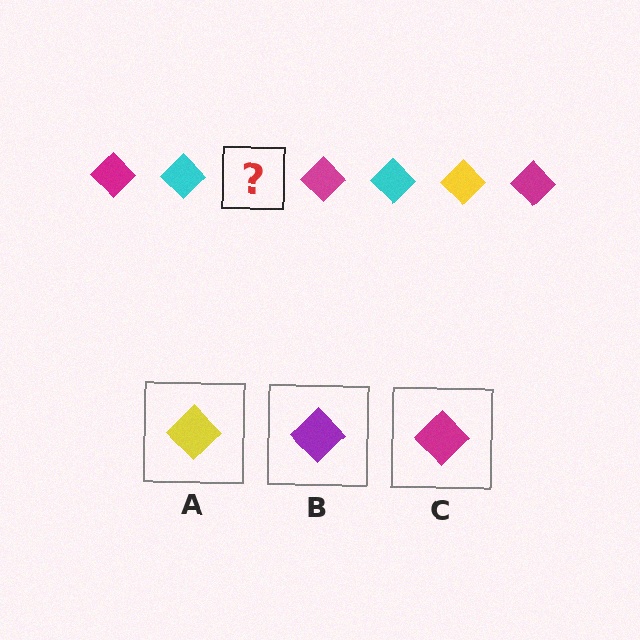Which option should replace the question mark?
Option A.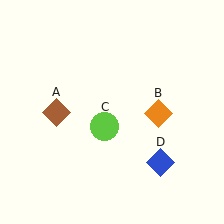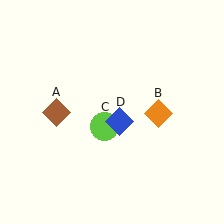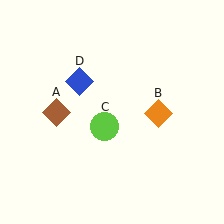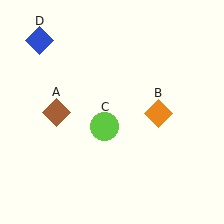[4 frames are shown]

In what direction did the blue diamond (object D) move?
The blue diamond (object D) moved up and to the left.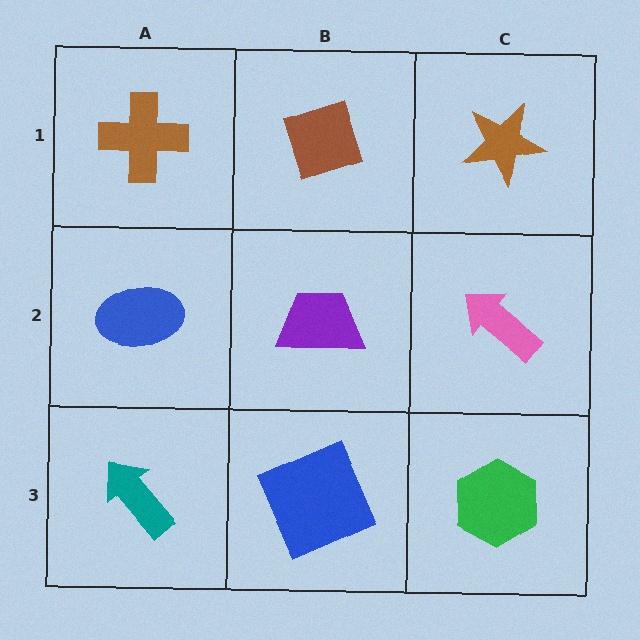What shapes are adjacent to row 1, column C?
A pink arrow (row 2, column C), a brown diamond (row 1, column B).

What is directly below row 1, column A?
A blue ellipse.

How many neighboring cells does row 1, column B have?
3.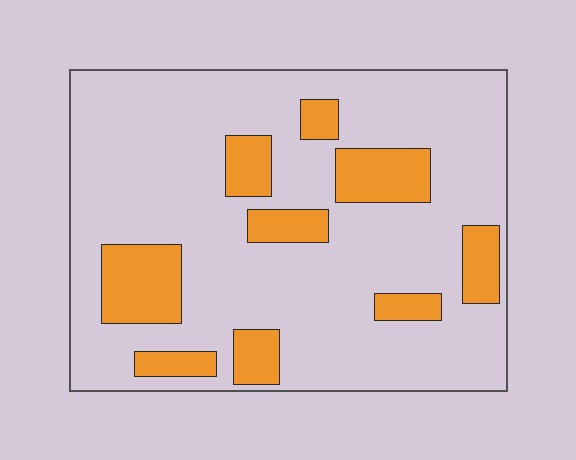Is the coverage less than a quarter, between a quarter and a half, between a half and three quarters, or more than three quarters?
Less than a quarter.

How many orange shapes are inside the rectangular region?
9.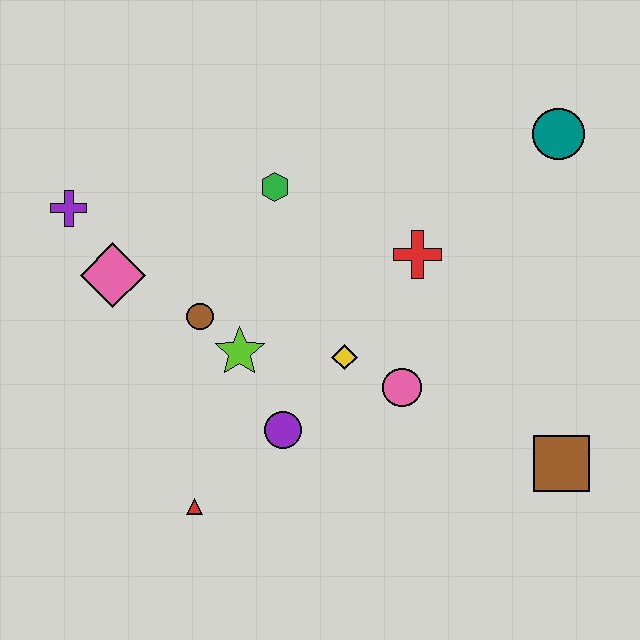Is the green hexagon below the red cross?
No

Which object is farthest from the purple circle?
The teal circle is farthest from the purple circle.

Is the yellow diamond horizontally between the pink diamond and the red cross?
Yes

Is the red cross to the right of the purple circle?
Yes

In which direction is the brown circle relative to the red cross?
The brown circle is to the left of the red cross.